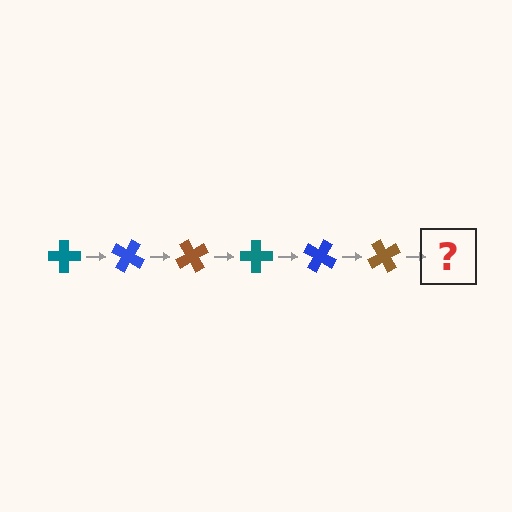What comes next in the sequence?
The next element should be a teal cross, rotated 180 degrees from the start.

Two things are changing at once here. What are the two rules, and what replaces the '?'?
The two rules are that it rotates 30 degrees each step and the color cycles through teal, blue, and brown. The '?' should be a teal cross, rotated 180 degrees from the start.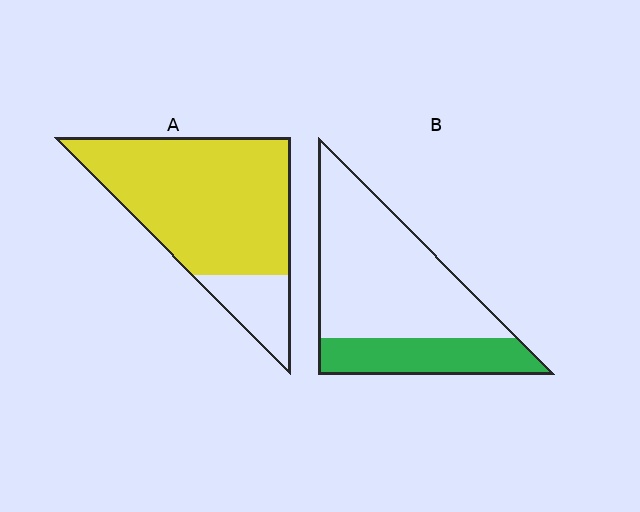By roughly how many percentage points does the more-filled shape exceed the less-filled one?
By roughly 55 percentage points (A over B).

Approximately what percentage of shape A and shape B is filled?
A is approximately 80% and B is approximately 30%.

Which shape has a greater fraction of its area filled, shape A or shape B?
Shape A.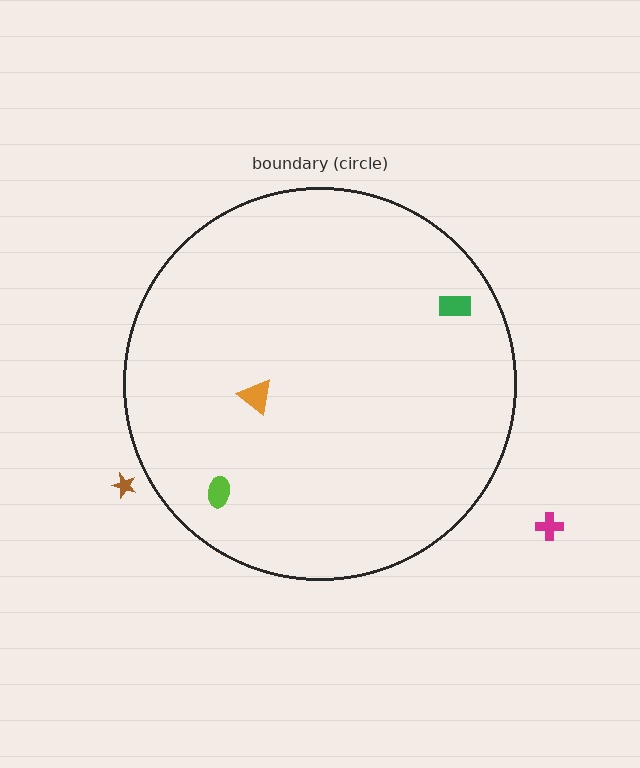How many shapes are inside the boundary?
3 inside, 2 outside.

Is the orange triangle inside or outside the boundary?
Inside.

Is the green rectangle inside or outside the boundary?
Inside.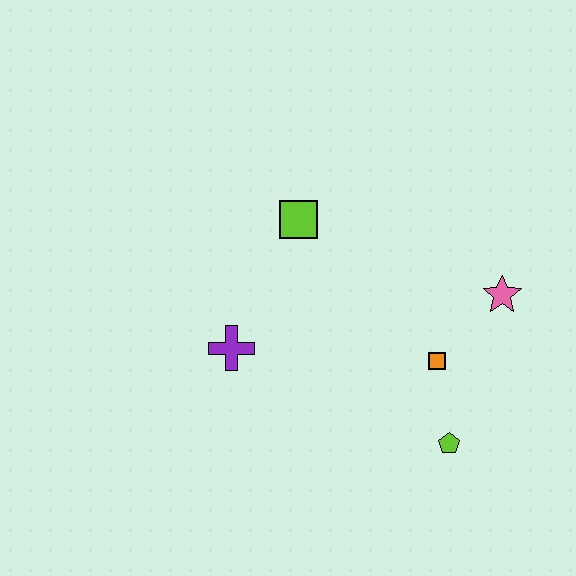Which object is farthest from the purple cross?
The pink star is farthest from the purple cross.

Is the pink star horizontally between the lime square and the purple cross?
No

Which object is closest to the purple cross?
The lime square is closest to the purple cross.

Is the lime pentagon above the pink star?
No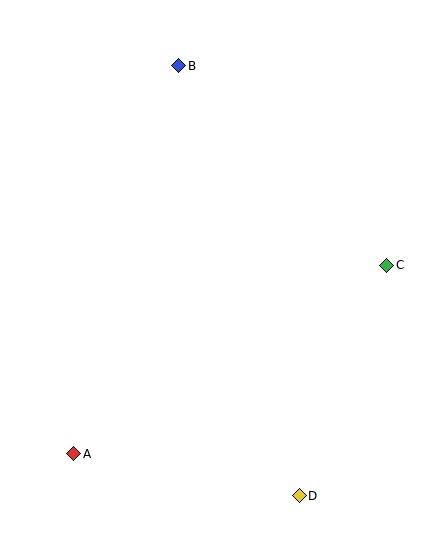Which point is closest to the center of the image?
Point C at (387, 265) is closest to the center.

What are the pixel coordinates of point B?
Point B is at (179, 66).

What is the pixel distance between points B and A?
The distance between B and A is 402 pixels.